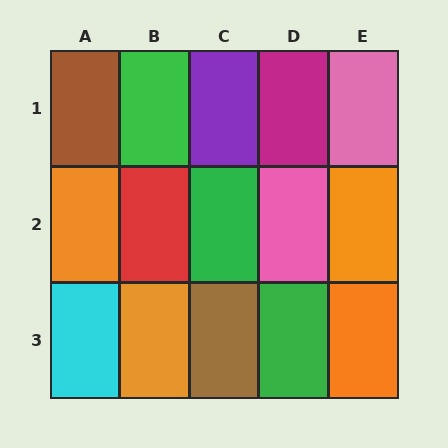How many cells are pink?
2 cells are pink.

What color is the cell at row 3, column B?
Orange.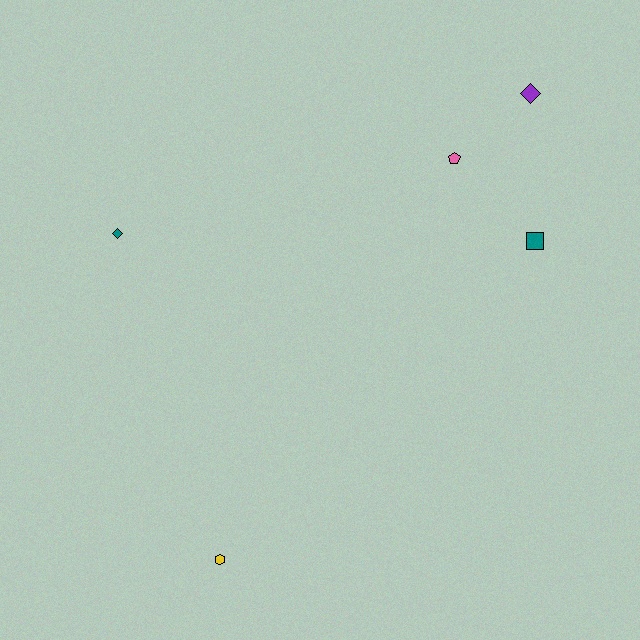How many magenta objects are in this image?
There are no magenta objects.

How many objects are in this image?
There are 5 objects.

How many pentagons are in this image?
There is 1 pentagon.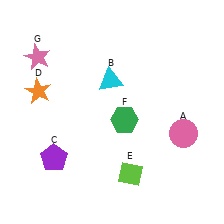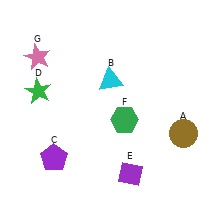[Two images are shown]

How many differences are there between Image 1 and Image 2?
There are 3 differences between the two images.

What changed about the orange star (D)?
In Image 1, D is orange. In Image 2, it changed to green.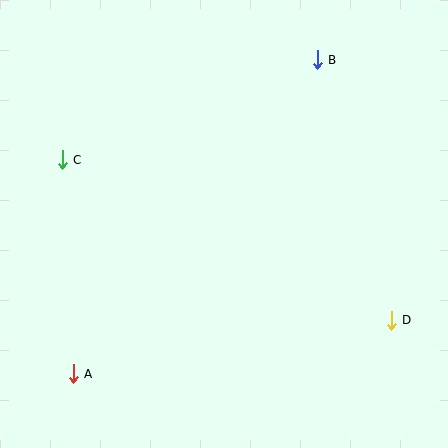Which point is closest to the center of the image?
Point C at (62, 160) is closest to the center.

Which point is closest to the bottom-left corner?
Point A is closest to the bottom-left corner.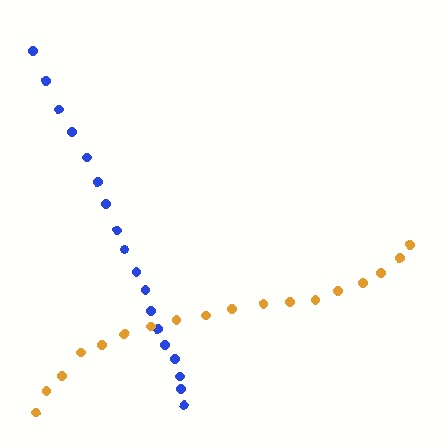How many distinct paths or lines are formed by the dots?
There are 2 distinct paths.